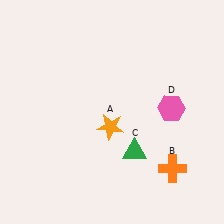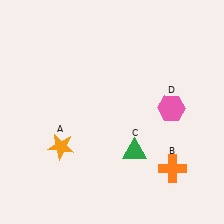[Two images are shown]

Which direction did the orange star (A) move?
The orange star (A) moved left.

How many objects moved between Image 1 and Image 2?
1 object moved between the two images.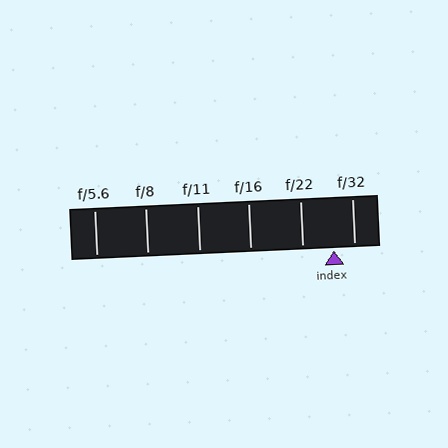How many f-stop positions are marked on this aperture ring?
There are 6 f-stop positions marked.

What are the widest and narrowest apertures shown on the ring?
The widest aperture shown is f/5.6 and the narrowest is f/32.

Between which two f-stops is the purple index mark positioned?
The index mark is between f/22 and f/32.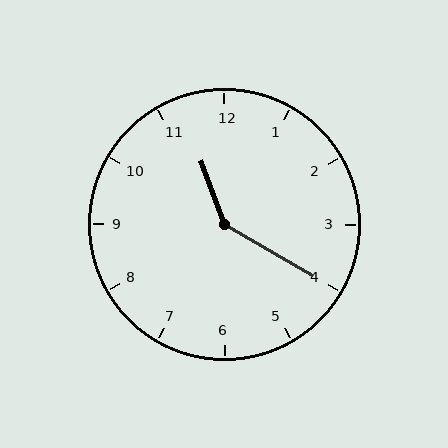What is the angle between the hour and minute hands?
Approximately 140 degrees.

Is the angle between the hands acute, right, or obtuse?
It is obtuse.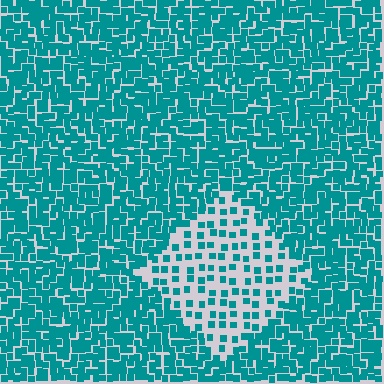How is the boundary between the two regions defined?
The boundary is defined by a change in element density (approximately 2.6x ratio). All elements are the same color, size, and shape.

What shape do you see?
I see a diamond.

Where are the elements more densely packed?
The elements are more densely packed outside the diamond boundary.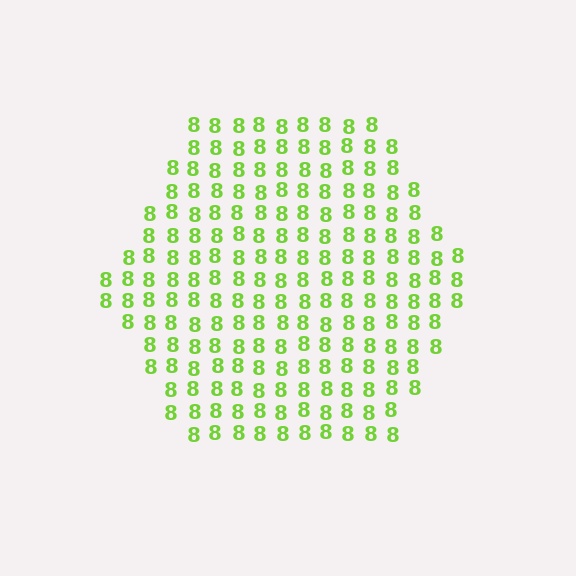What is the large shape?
The large shape is a hexagon.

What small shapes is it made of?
It is made of small digit 8's.